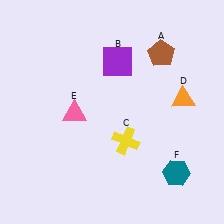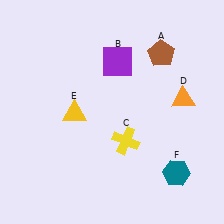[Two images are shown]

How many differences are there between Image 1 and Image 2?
There is 1 difference between the two images.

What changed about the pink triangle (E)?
In Image 1, E is pink. In Image 2, it changed to yellow.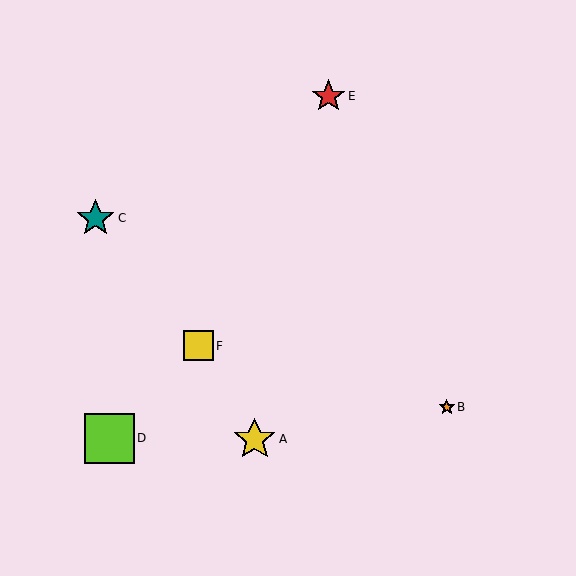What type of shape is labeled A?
Shape A is a yellow star.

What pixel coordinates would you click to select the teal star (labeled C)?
Click at (96, 218) to select the teal star C.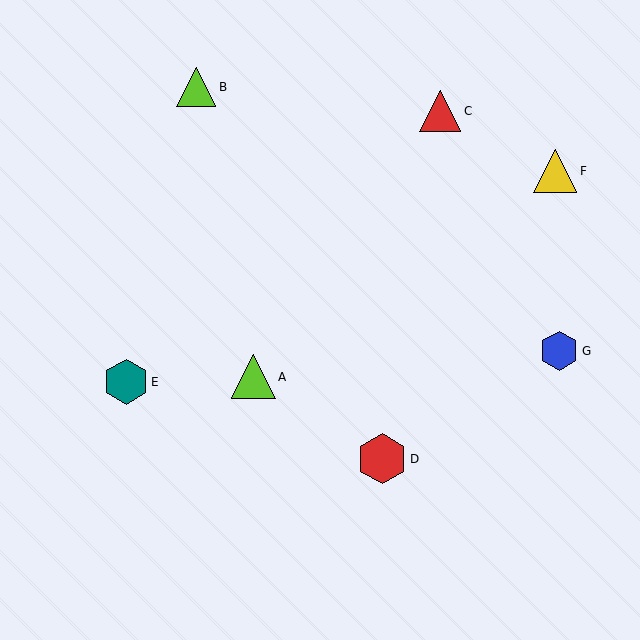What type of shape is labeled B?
Shape B is a lime triangle.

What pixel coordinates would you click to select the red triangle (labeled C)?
Click at (440, 111) to select the red triangle C.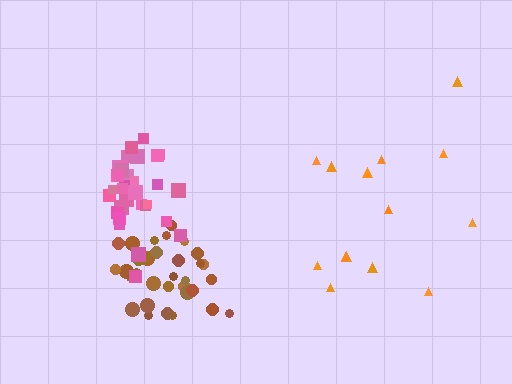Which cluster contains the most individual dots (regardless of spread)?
Brown (35).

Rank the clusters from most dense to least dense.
pink, brown, orange.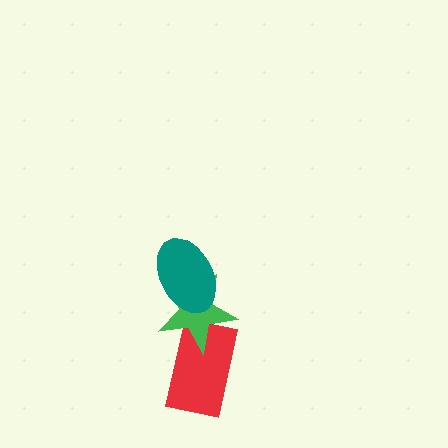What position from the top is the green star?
The green star is 2nd from the top.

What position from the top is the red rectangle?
The red rectangle is 3rd from the top.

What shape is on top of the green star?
The teal ellipse is on top of the green star.